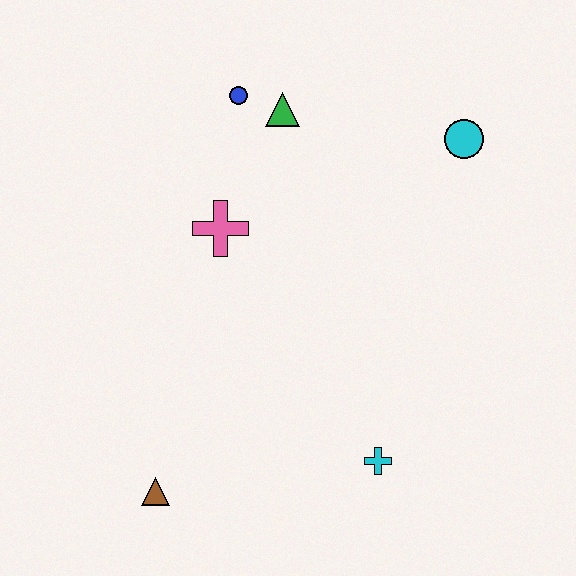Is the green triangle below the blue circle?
Yes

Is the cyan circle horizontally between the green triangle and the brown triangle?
No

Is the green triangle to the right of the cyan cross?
No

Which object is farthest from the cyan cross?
The blue circle is farthest from the cyan cross.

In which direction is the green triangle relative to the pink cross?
The green triangle is above the pink cross.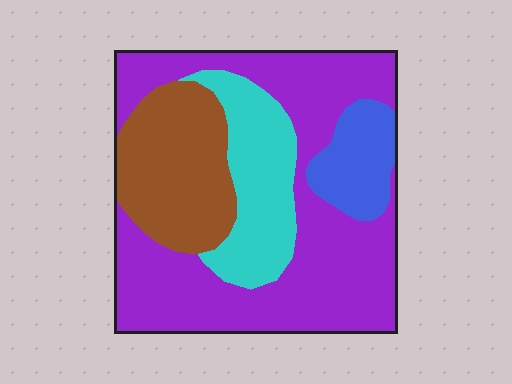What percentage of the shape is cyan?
Cyan takes up about one sixth (1/6) of the shape.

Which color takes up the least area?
Blue, at roughly 10%.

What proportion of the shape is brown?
Brown takes up about one fifth (1/5) of the shape.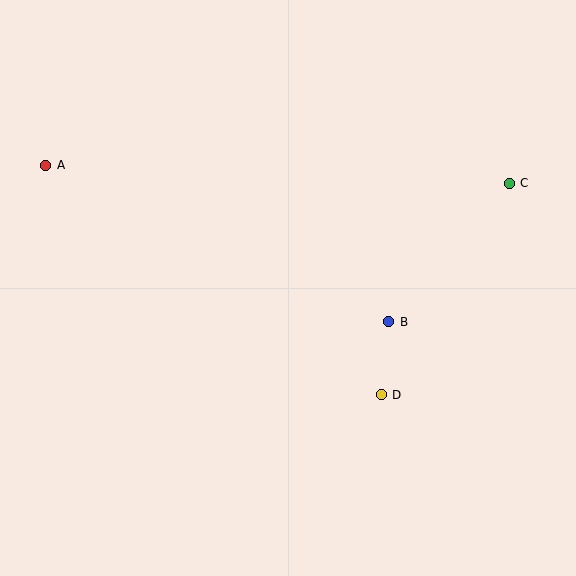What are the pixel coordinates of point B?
Point B is at (389, 322).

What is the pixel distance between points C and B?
The distance between C and B is 183 pixels.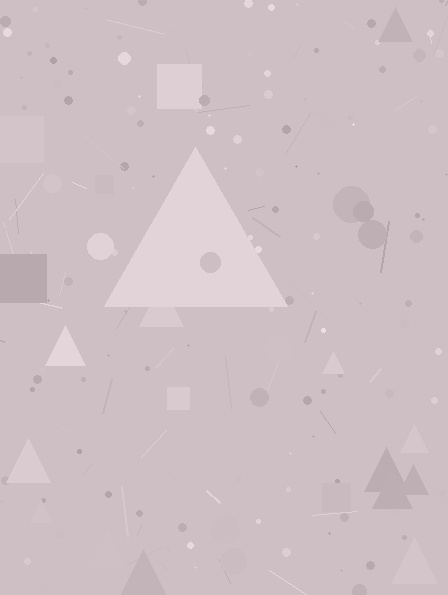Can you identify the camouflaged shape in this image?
The camouflaged shape is a triangle.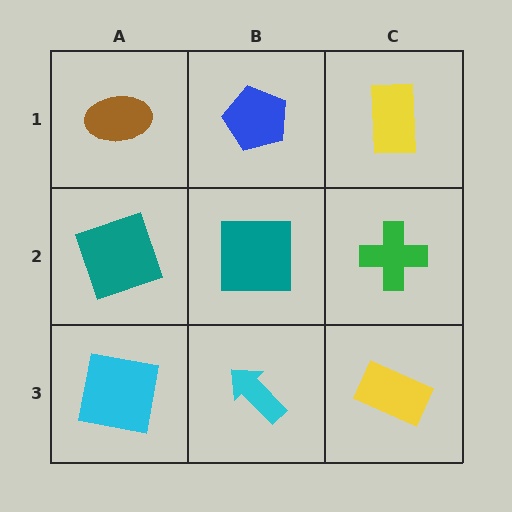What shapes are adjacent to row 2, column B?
A blue pentagon (row 1, column B), a cyan arrow (row 3, column B), a teal square (row 2, column A), a green cross (row 2, column C).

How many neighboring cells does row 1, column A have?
2.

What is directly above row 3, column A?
A teal square.